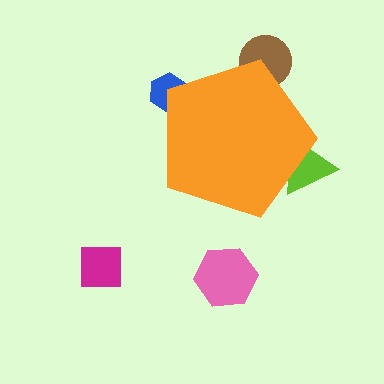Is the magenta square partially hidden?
No, the magenta square is fully visible.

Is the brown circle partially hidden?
Yes, the brown circle is partially hidden behind the orange pentagon.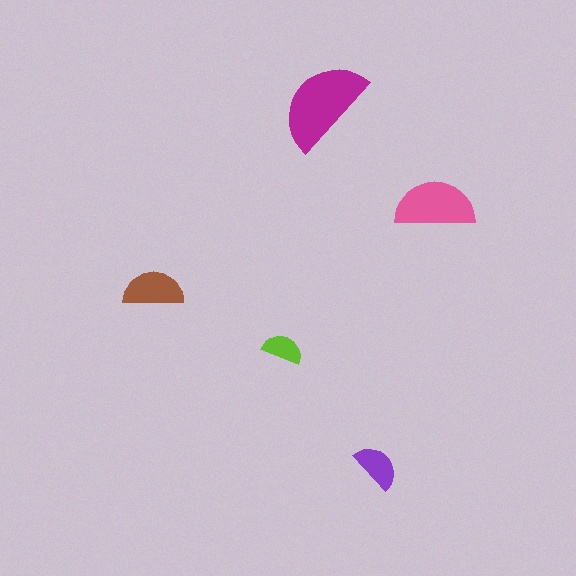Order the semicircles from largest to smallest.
the magenta one, the pink one, the brown one, the purple one, the lime one.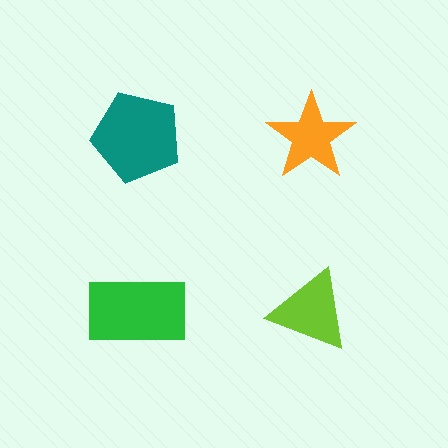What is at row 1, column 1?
A teal pentagon.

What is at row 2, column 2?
A lime triangle.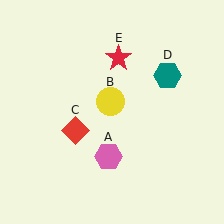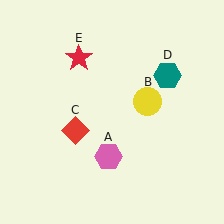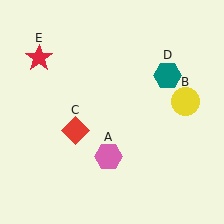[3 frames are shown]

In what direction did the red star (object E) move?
The red star (object E) moved left.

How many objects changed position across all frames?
2 objects changed position: yellow circle (object B), red star (object E).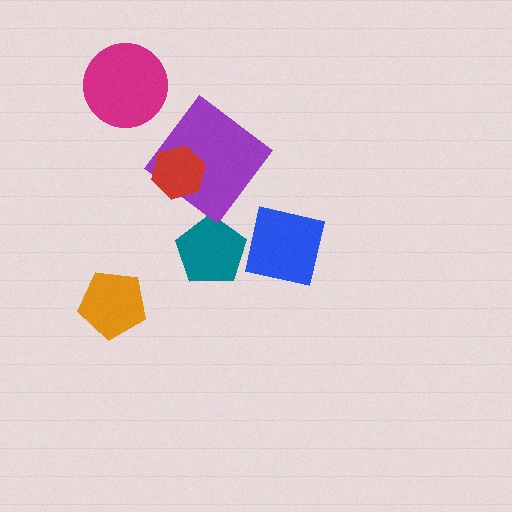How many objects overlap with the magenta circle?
0 objects overlap with the magenta circle.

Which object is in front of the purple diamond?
The red hexagon is in front of the purple diamond.